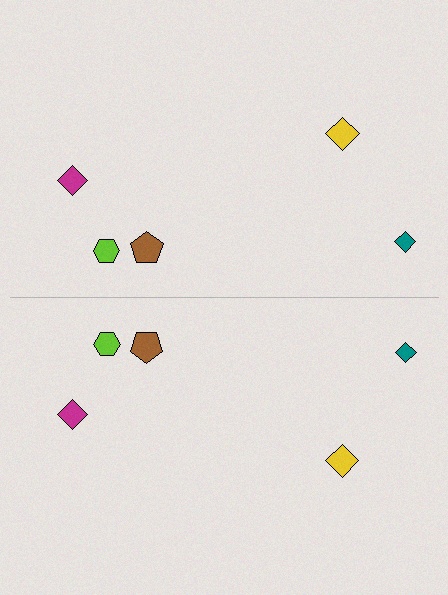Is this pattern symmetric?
Yes, this pattern has bilateral (reflection) symmetry.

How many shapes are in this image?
There are 10 shapes in this image.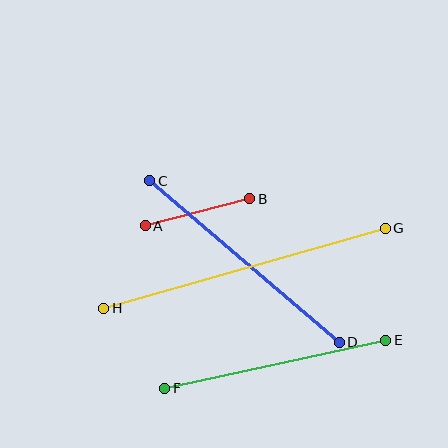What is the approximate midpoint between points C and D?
The midpoint is at approximately (244, 262) pixels.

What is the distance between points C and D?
The distance is approximately 249 pixels.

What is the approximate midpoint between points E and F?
The midpoint is at approximately (275, 364) pixels.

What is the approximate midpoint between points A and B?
The midpoint is at approximately (198, 212) pixels.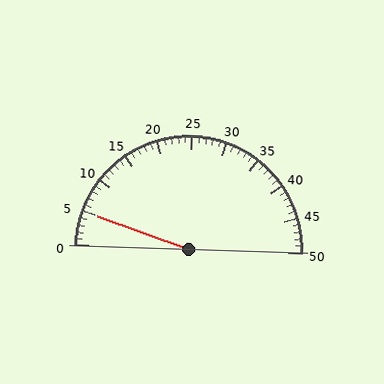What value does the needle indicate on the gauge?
The needle indicates approximately 5.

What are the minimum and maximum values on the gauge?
The gauge ranges from 0 to 50.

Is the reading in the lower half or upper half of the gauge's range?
The reading is in the lower half of the range (0 to 50).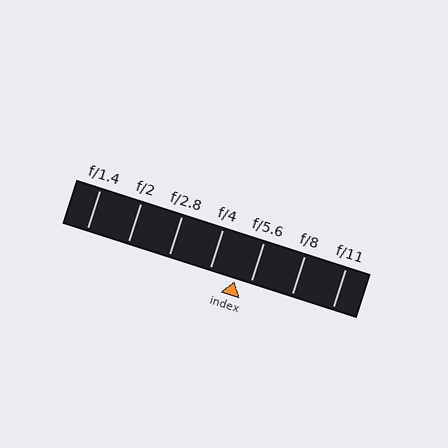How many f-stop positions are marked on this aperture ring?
There are 7 f-stop positions marked.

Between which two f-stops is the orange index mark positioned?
The index mark is between f/4 and f/5.6.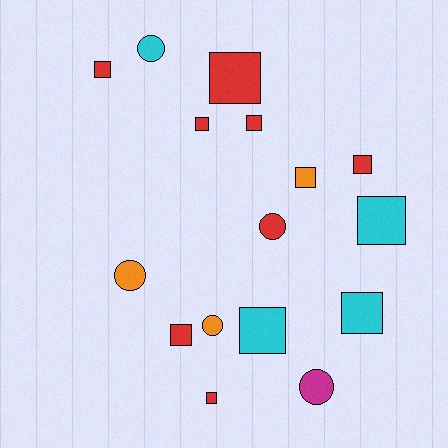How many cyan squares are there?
There are 3 cyan squares.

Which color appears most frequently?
Red, with 8 objects.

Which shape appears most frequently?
Square, with 11 objects.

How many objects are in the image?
There are 16 objects.